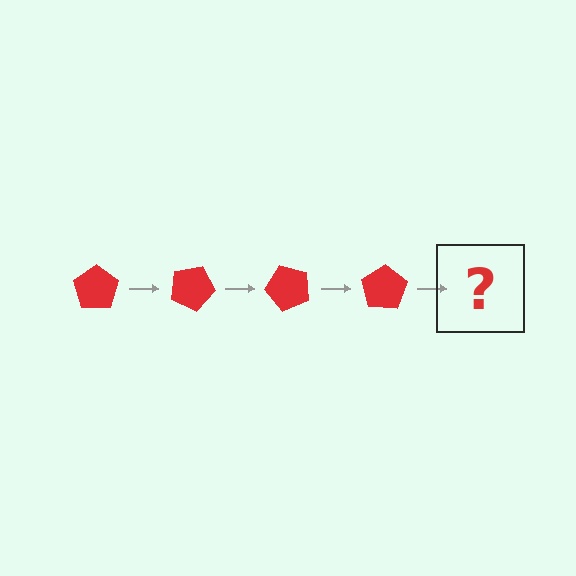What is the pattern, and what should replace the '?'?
The pattern is that the pentagon rotates 25 degrees each step. The '?' should be a red pentagon rotated 100 degrees.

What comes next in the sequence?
The next element should be a red pentagon rotated 100 degrees.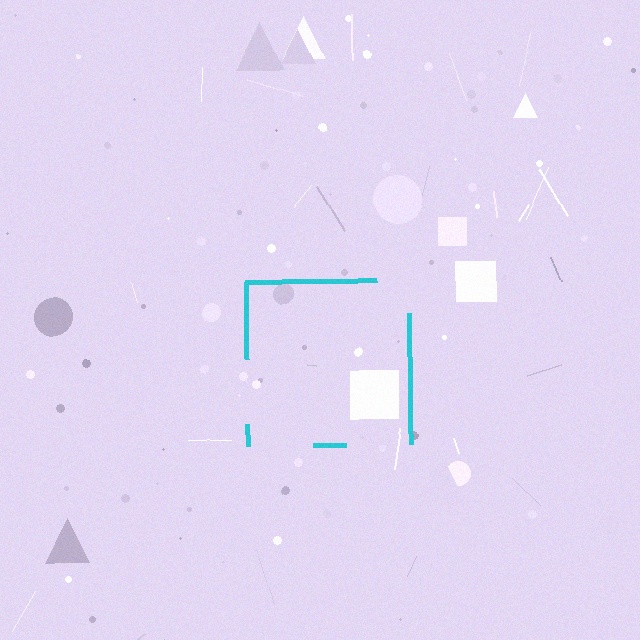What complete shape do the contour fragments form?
The contour fragments form a square.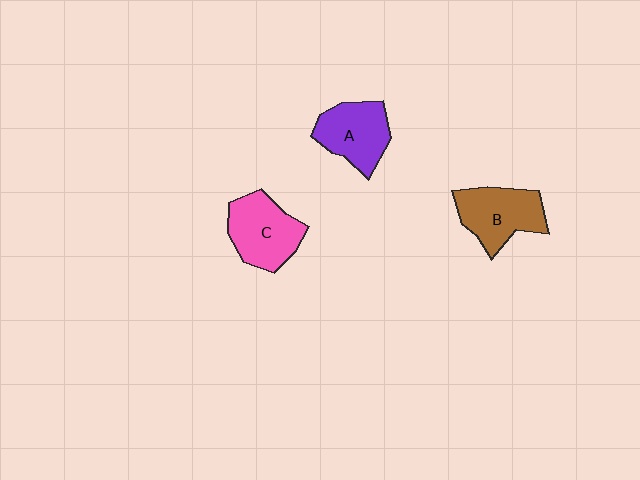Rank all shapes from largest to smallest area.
From largest to smallest: C (pink), B (brown), A (purple).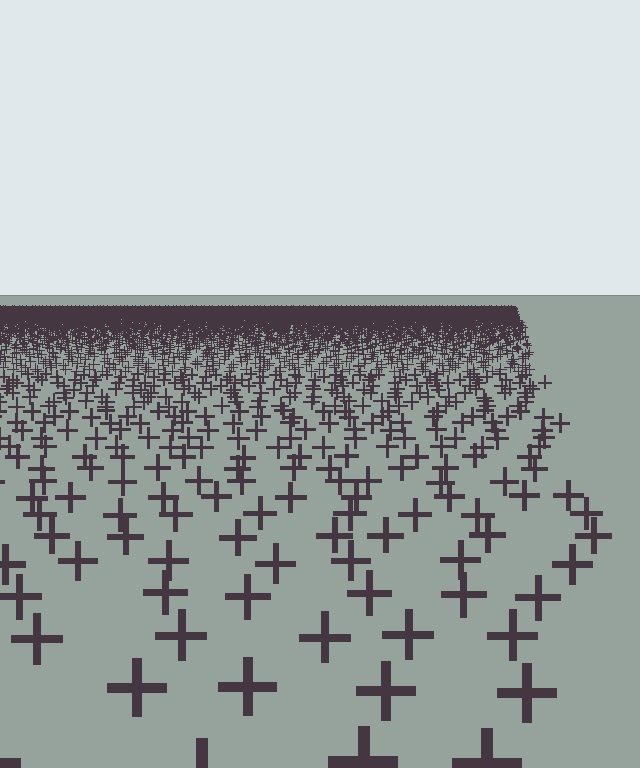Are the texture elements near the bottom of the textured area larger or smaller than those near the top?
Larger. Near the bottom, elements are closer to the viewer and appear at a bigger on-screen size.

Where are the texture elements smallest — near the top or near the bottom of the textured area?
Near the top.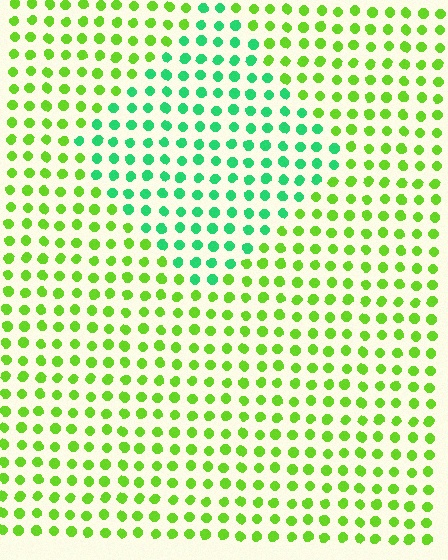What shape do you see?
I see a diamond.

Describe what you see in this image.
The image is filled with small lime elements in a uniform arrangement. A diamond-shaped region is visible where the elements are tinted to a slightly different hue, forming a subtle color boundary.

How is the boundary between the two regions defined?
The boundary is defined purely by a slight shift in hue (about 47 degrees). Spacing, size, and orientation are identical on both sides.